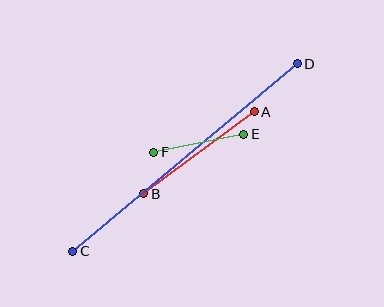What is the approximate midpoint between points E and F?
The midpoint is at approximately (199, 143) pixels.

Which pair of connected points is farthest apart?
Points C and D are farthest apart.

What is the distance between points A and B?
The distance is approximately 138 pixels.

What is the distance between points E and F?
The distance is approximately 92 pixels.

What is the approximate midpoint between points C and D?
The midpoint is at approximately (185, 158) pixels.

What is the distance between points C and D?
The distance is approximately 292 pixels.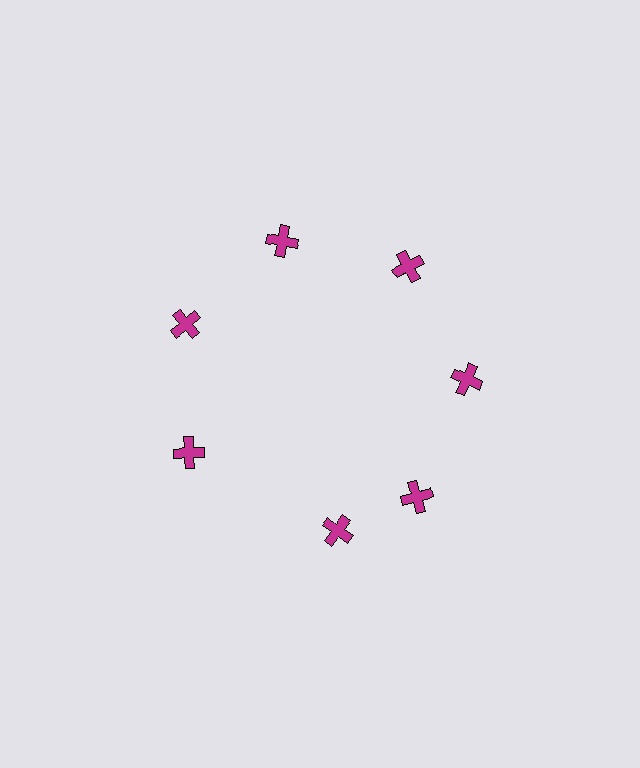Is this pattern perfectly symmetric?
No. The 7 magenta crosses are arranged in a ring, but one element near the 6 o'clock position is rotated out of alignment along the ring, breaking the 7-fold rotational symmetry.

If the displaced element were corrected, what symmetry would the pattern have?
It would have 7-fold rotational symmetry — the pattern would map onto itself every 51 degrees.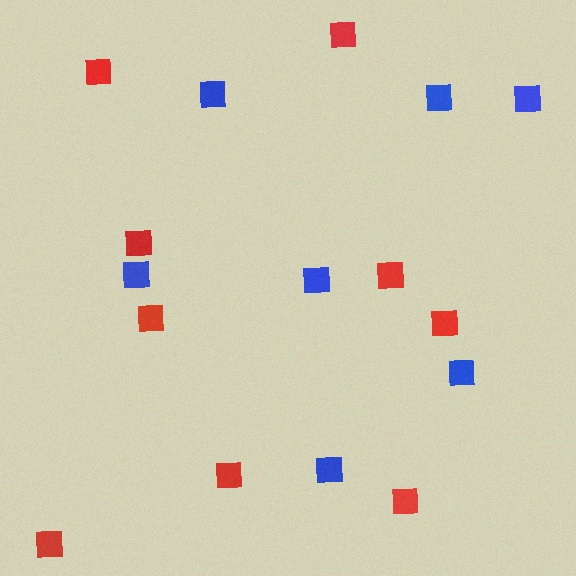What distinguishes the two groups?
There are 2 groups: one group of blue squares (7) and one group of red squares (9).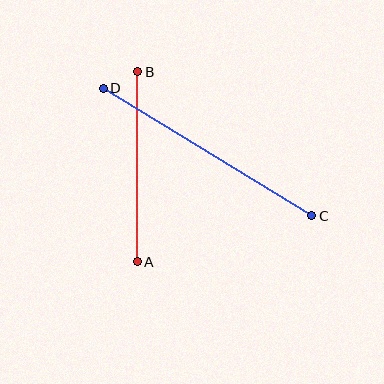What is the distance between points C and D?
The distance is approximately 245 pixels.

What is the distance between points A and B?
The distance is approximately 190 pixels.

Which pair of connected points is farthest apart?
Points C and D are farthest apart.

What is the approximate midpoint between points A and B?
The midpoint is at approximately (137, 167) pixels.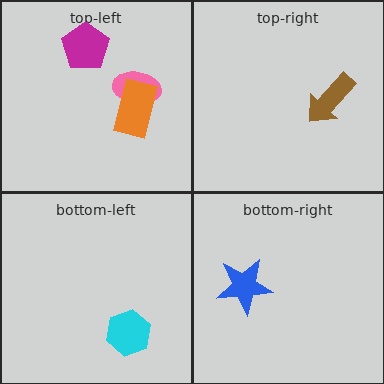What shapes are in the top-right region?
The brown arrow.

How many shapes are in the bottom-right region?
1.